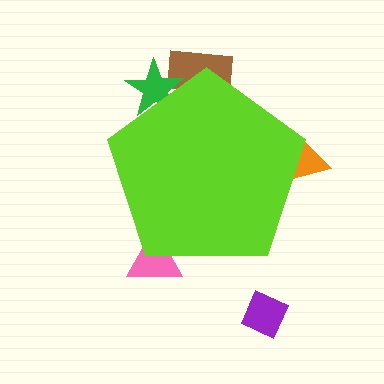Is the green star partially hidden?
Yes, the green star is partially hidden behind the lime pentagon.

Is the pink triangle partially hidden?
Yes, the pink triangle is partially hidden behind the lime pentagon.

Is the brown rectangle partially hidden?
Yes, the brown rectangle is partially hidden behind the lime pentagon.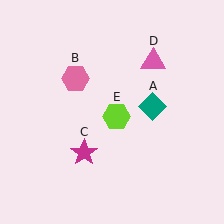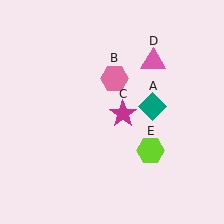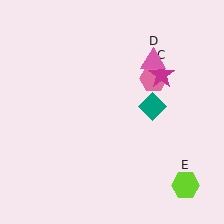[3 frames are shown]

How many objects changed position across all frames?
3 objects changed position: pink hexagon (object B), magenta star (object C), lime hexagon (object E).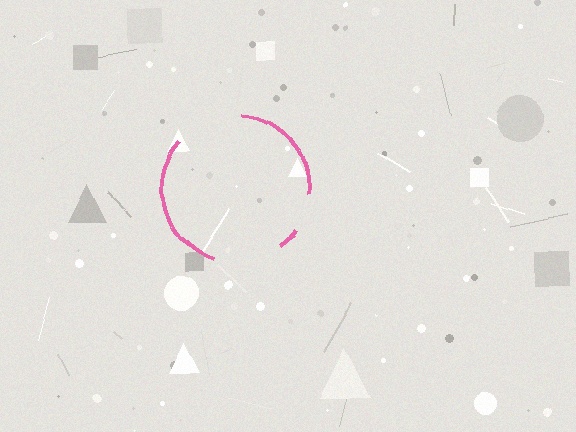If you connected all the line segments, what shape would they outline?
They would outline a circle.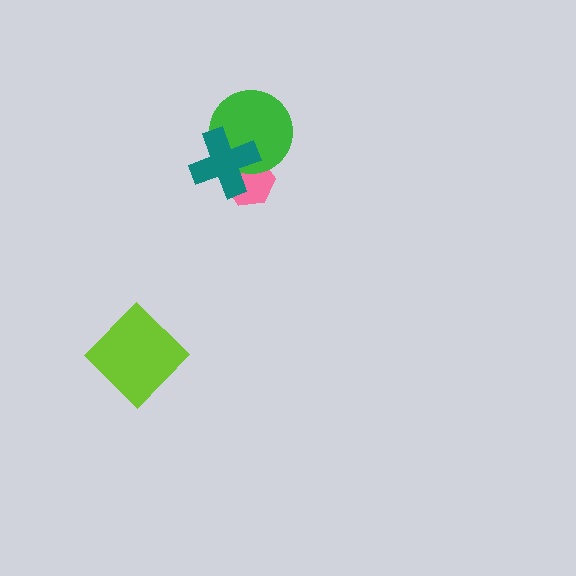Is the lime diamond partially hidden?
No, no other shape covers it.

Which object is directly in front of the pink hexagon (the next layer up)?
The green circle is directly in front of the pink hexagon.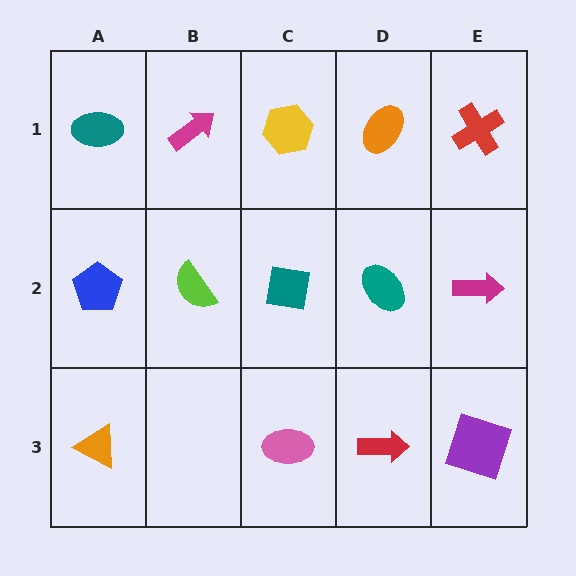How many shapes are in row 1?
5 shapes.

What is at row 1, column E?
A red cross.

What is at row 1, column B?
A magenta arrow.